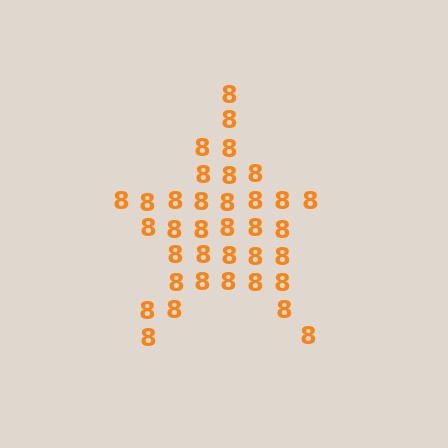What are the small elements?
The small elements are digit 8's.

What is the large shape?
The large shape is a star.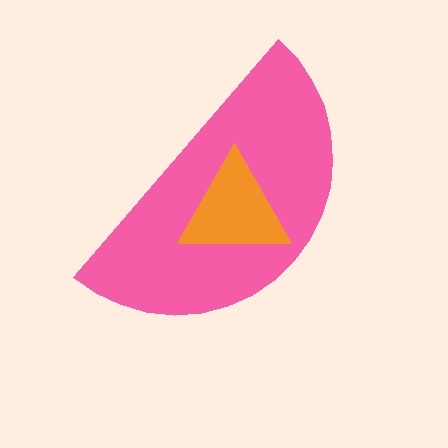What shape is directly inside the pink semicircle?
The orange triangle.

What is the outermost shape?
The pink semicircle.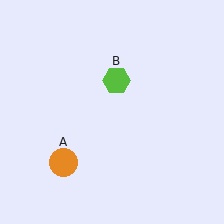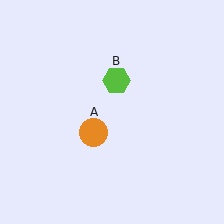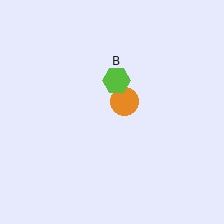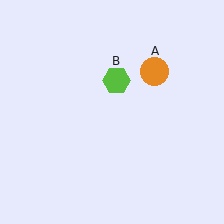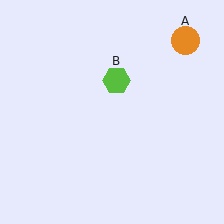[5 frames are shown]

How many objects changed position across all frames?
1 object changed position: orange circle (object A).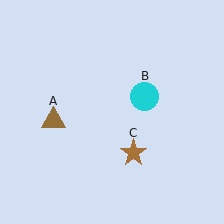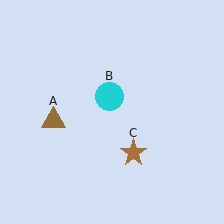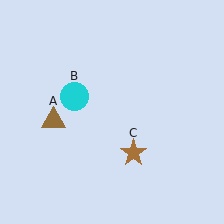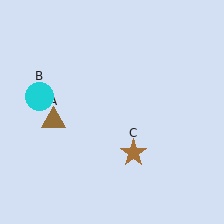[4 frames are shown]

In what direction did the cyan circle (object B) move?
The cyan circle (object B) moved left.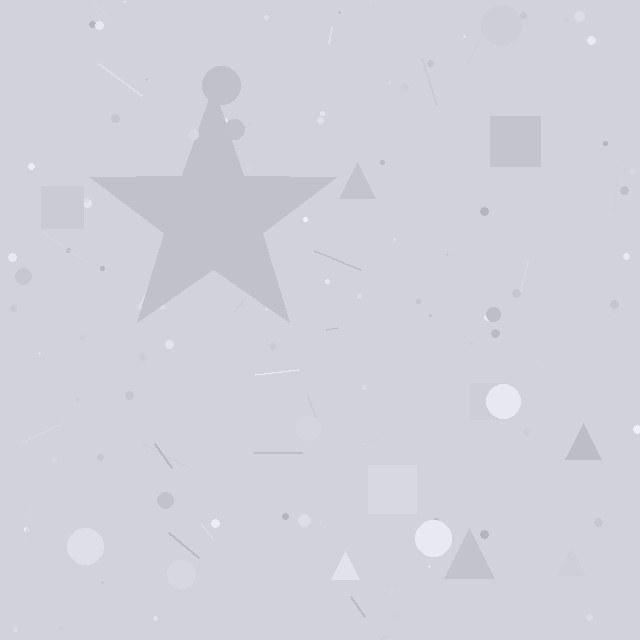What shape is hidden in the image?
A star is hidden in the image.